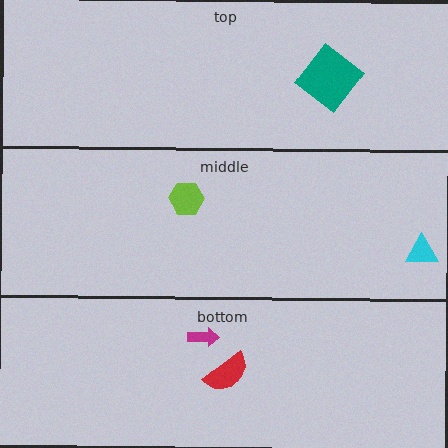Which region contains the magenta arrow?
The bottom region.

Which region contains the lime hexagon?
The middle region.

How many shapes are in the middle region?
2.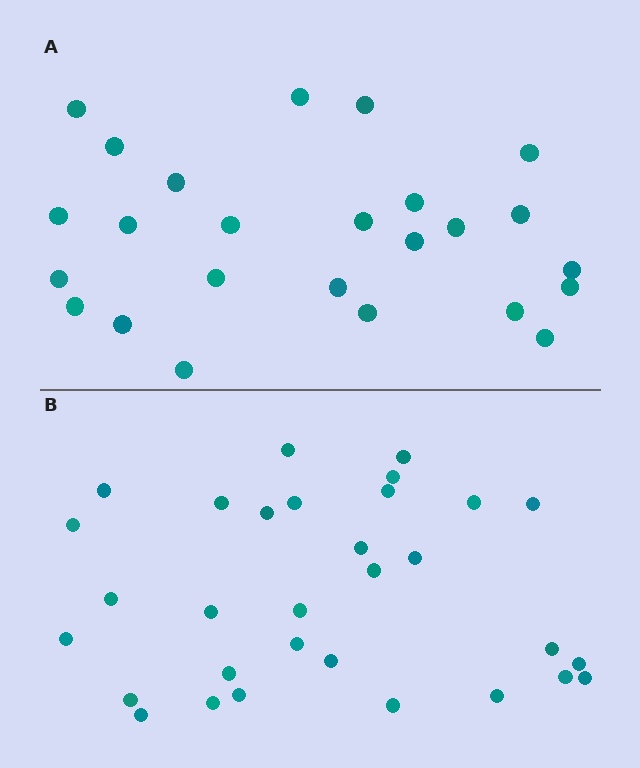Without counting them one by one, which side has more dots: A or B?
Region B (the bottom region) has more dots.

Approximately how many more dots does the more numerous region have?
Region B has about 6 more dots than region A.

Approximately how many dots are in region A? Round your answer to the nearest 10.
About 20 dots. (The exact count is 25, which rounds to 20.)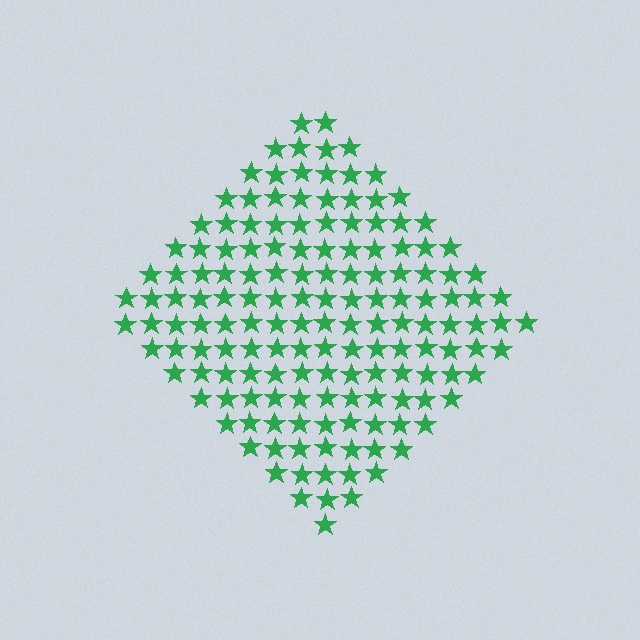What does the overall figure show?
The overall figure shows a diamond.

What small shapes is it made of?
It is made of small stars.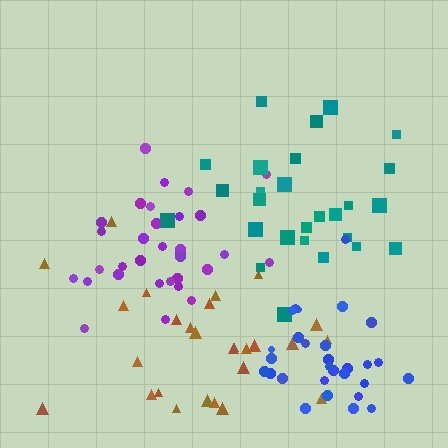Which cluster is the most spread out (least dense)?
Brown.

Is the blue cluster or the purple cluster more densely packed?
Blue.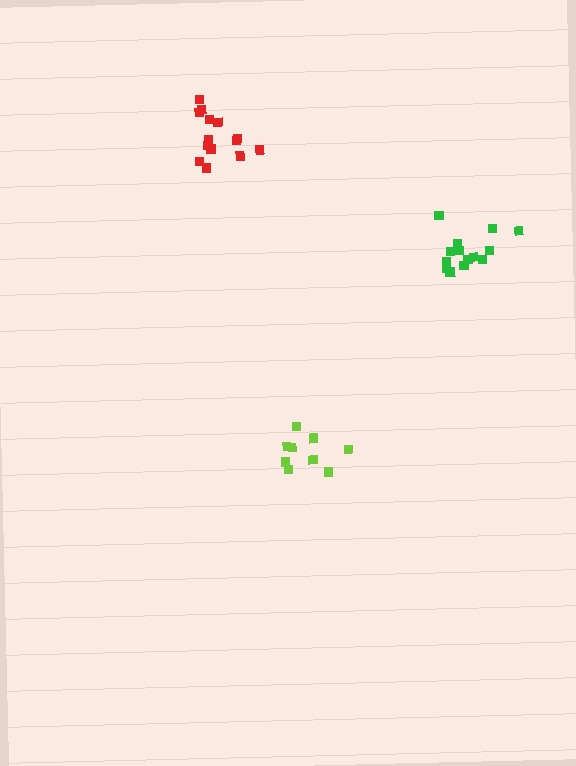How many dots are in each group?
Group 1: 14 dots, Group 2: 9 dots, Group 3: 14 dots (37 total).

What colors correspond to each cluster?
The clusters are colored: green, lime, red.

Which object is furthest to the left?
The red cluster is leftmost.